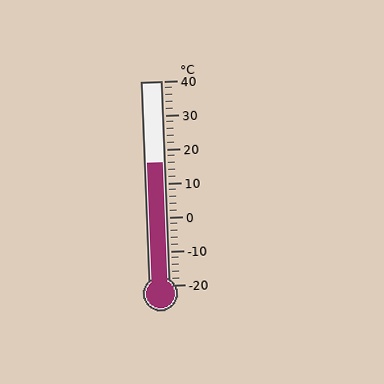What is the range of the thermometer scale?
The thermometer scale ranges from -20°C to 40°C.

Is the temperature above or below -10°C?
The temperature is above -10°C.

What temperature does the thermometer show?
The thermometer shows approximately 16°C.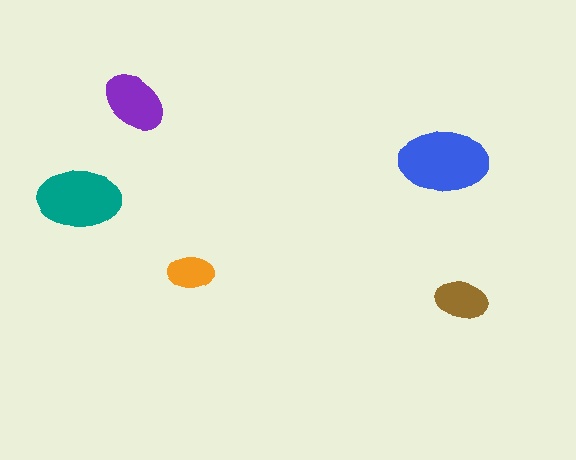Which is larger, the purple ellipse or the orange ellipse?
The purple one.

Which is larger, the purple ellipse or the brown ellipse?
The purple one.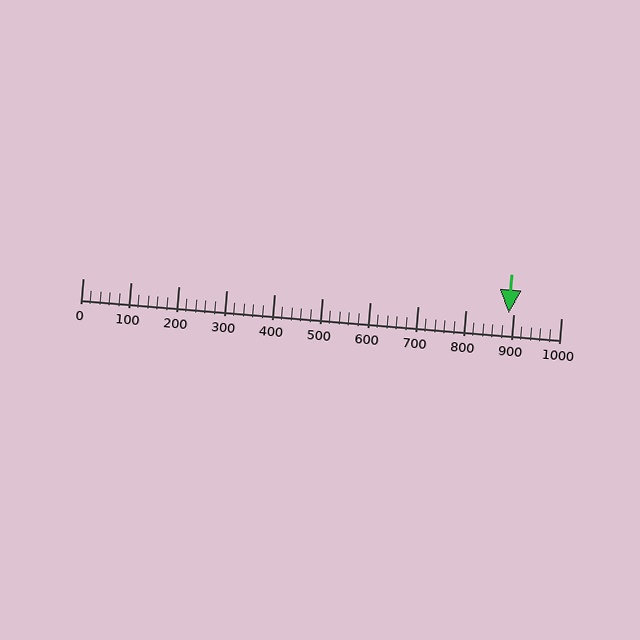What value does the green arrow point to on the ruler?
The green arrow points to approximately 892.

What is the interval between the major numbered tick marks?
The major tick marks are spaced 100 units apart.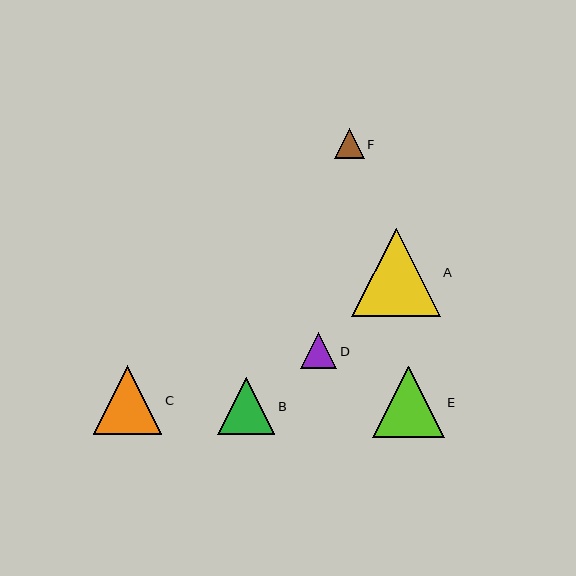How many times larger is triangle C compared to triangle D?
Triangle C is approximately 1.9 times the size of triangle D.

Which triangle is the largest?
Triangle A is the largest with a size of approximately 89 pixels.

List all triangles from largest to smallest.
From largest to smallest: A, E, C, B, D, F.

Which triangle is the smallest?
Triangle F is the smallest with a size of approximately 29 pixels.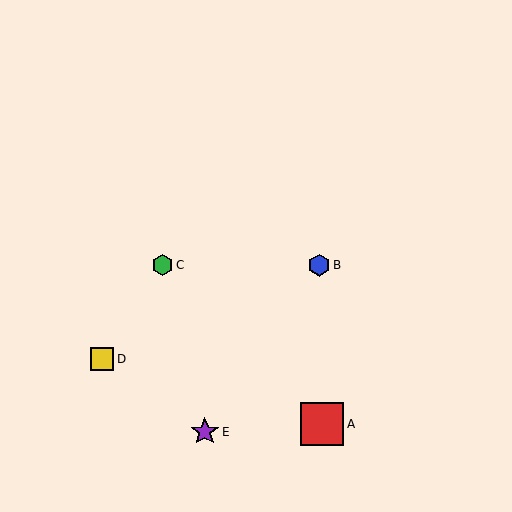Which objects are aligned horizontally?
Objects B, C are aligned horizontally.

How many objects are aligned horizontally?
2 objects (B, C) are aligned horizontally.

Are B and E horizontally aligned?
No, B is at y≈265 and E is at y≈432.